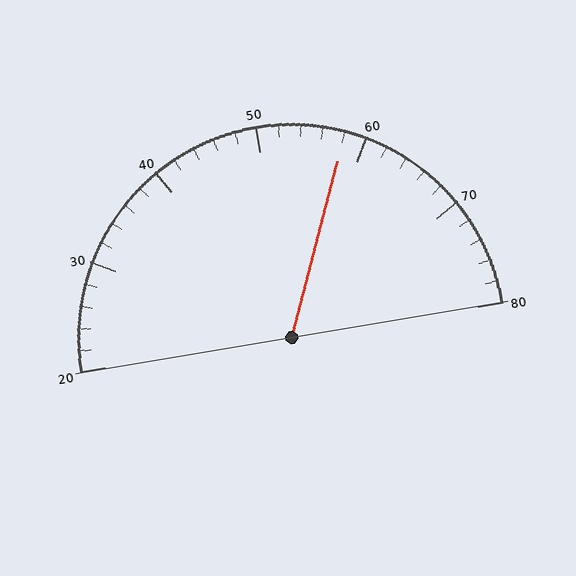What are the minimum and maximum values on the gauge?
The gauge ranges from 20 to 80.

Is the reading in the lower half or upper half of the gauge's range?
The reading is in the upper half of the range (20 to 80).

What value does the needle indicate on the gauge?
The needle indicates approximately 58.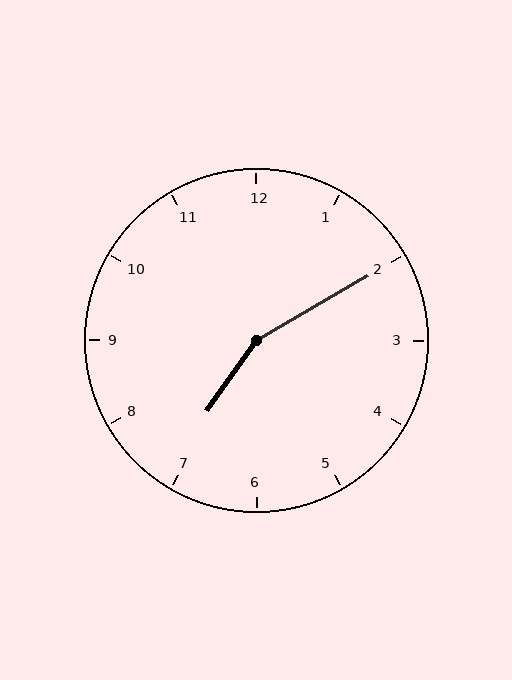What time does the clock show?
7:10.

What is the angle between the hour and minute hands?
Approximately 155 degrees.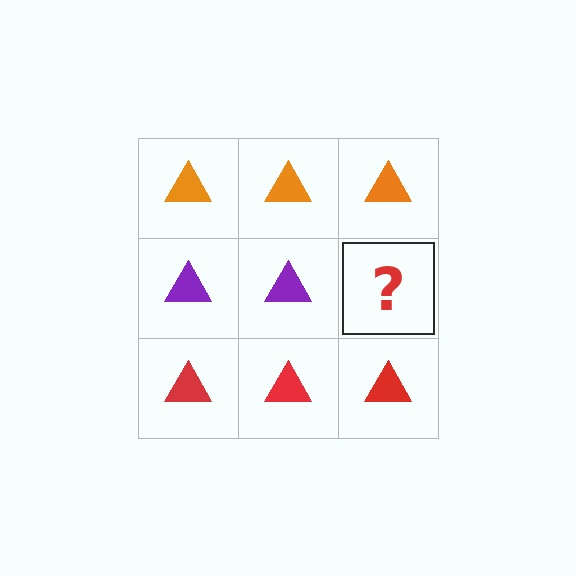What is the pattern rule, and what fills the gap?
The rule is that each row has a consistent color. The gap should be filled with a purple triangle.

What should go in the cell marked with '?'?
The missing cell should contain a purple triangle.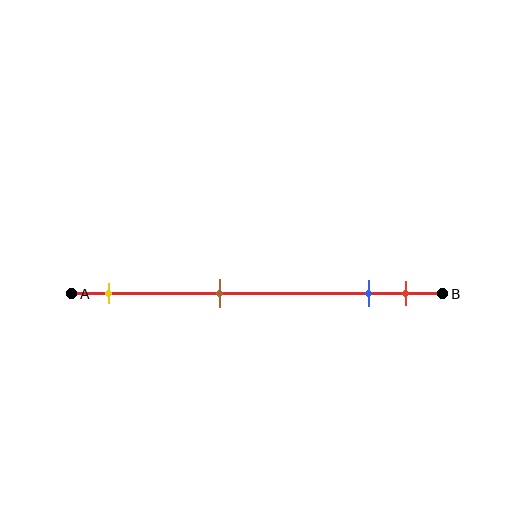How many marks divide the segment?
There are 4 marks dividing the segment.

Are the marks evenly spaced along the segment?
No, the marks are not evenly spaced.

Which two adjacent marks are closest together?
The blue and red marks are the closest adjacent pair.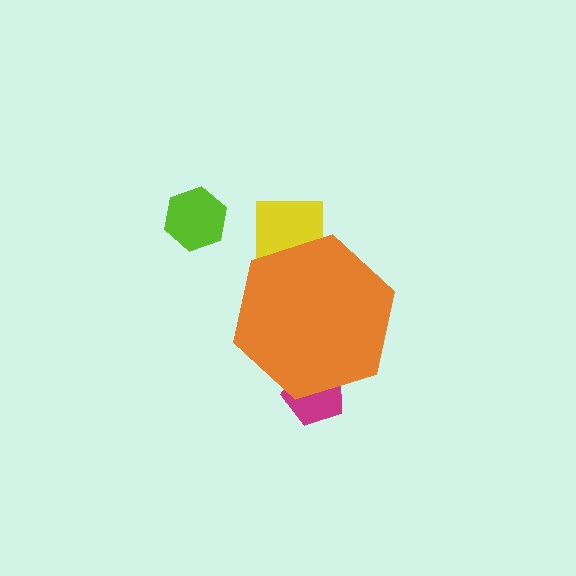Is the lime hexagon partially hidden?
No, the lime hexagon is fully visible.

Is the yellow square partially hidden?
Yes, the yellow square is partially hidden behind the orange hexagon.